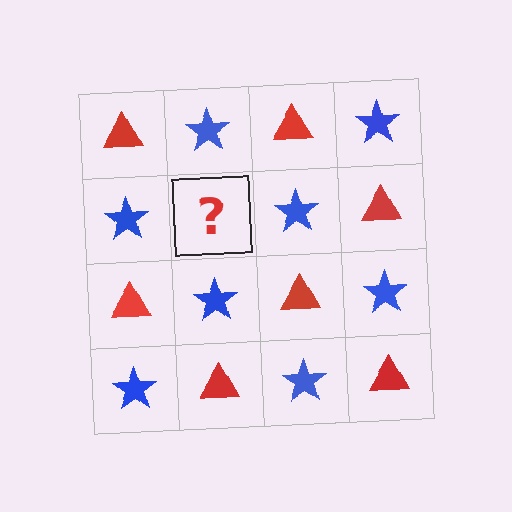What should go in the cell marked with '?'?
The missing cell should contain a red triangle.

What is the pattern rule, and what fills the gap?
The rule is that it alternates red triangle and blue star in a checkerboard pattern. The gap should be filled with a red triangle.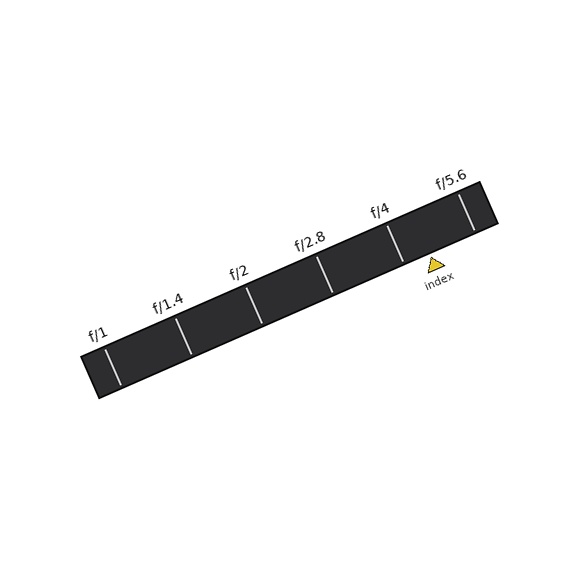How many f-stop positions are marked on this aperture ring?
There are 6 f-stop positions marked.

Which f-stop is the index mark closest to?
The index mark is closest to f/4.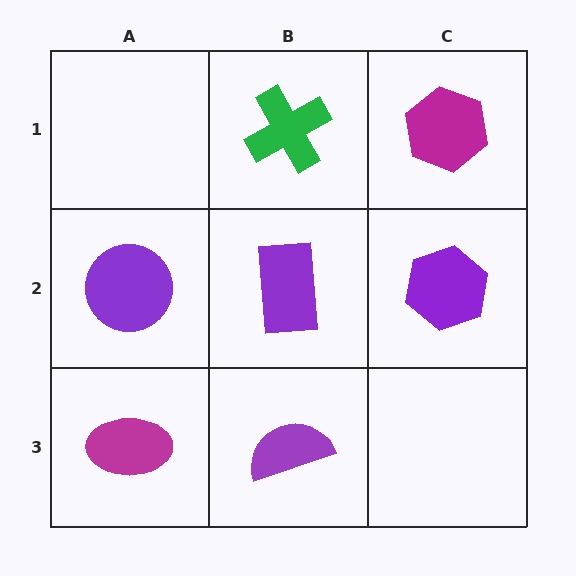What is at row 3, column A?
A magenta ellipse.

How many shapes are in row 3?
2 shapes.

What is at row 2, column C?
A purple hexagon.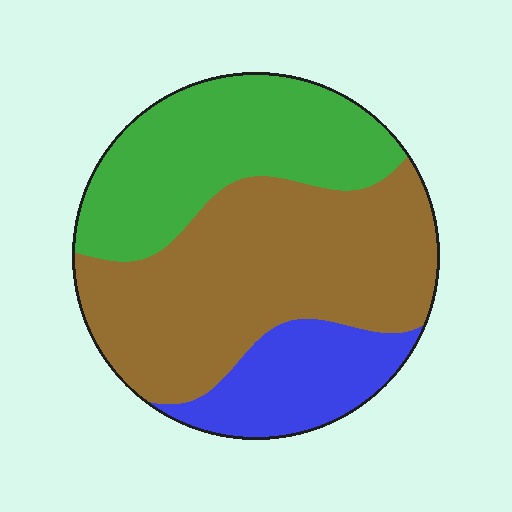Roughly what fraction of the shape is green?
Green takes up about one third (1/3) of the shape.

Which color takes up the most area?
Brown, at roughly 50%.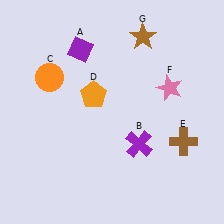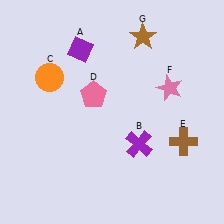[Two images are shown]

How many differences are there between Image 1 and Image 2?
There is 1 difference between the two images.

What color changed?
The pentagon (D) changed from orange in Image 1 to pink in Image 2.